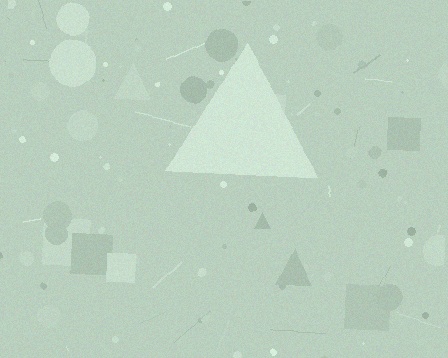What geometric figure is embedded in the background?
A triangle is embedded in the background.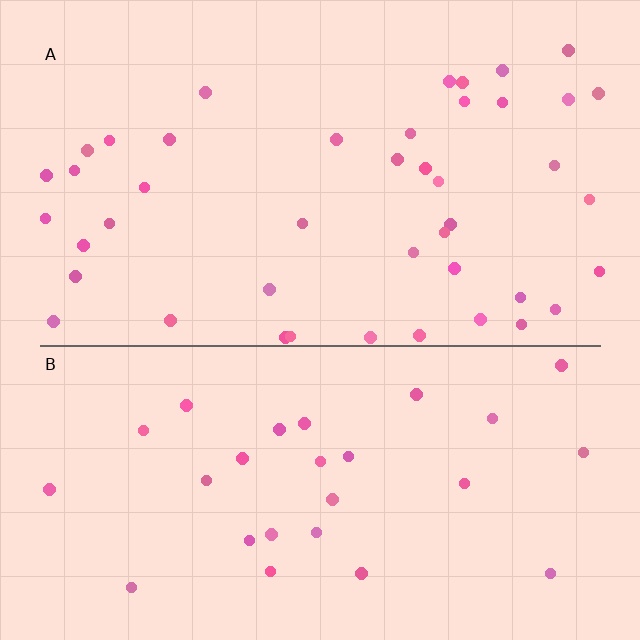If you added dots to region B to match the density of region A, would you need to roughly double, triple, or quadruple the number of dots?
Approximately double.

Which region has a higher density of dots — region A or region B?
A (the top).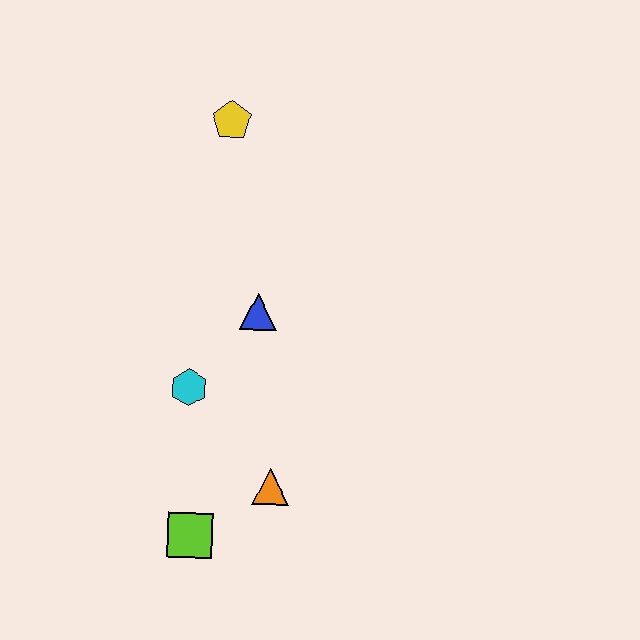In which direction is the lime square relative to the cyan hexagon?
The lime square is below the cyan hexagon.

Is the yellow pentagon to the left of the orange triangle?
Yes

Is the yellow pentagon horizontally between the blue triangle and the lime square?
Yes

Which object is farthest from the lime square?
The yellow pentagon is farthest from the lime square.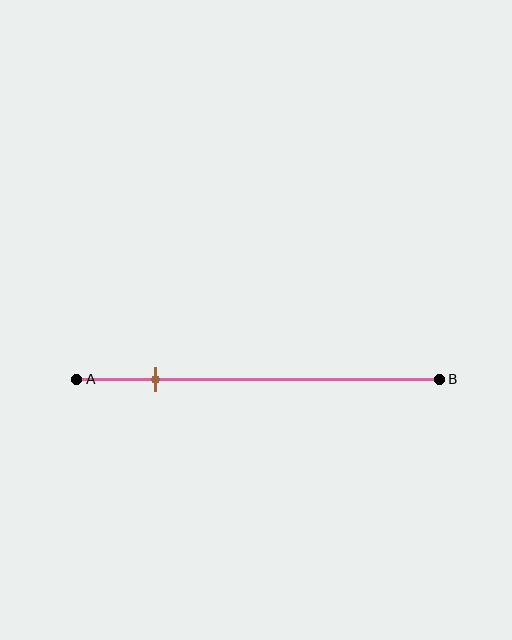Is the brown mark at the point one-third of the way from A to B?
No, the mark is at about 20% from A, not at the 33% one-third point.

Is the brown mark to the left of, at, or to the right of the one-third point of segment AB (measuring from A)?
The brown mark is to the left of the one-third point of segment AB.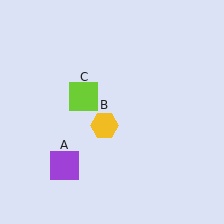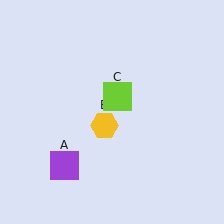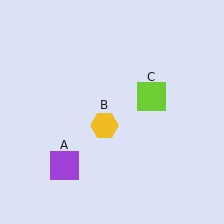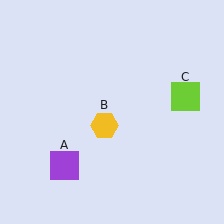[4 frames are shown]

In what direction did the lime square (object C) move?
The lime square (object C) moved right.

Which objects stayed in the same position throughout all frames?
Purple square (object A) and yellow hexagon (object B) remained stationary.